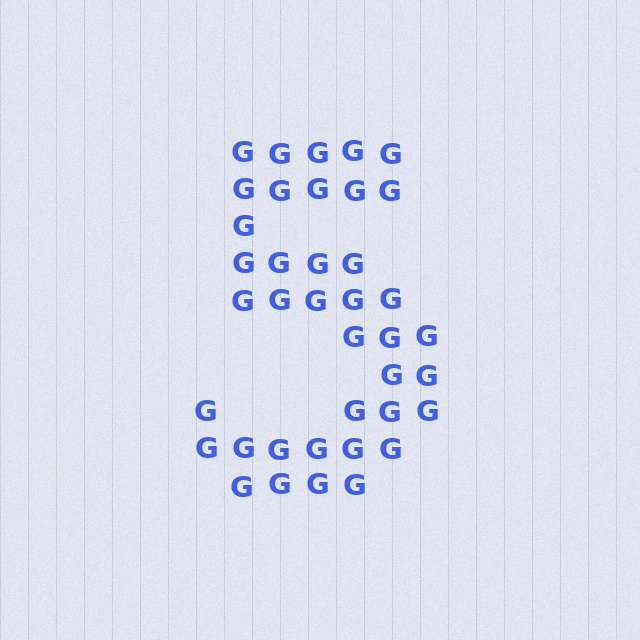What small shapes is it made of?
It is made of small letter G's.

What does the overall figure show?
The overall figure shows the digit 5.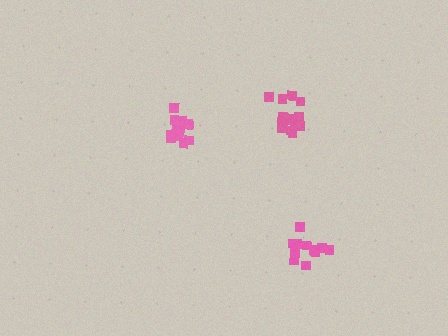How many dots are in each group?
Group 1: 12 dots, Group 2: 17 dots, Group 3: 14 dots (43 total).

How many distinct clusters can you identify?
There are 3 distinct clusters.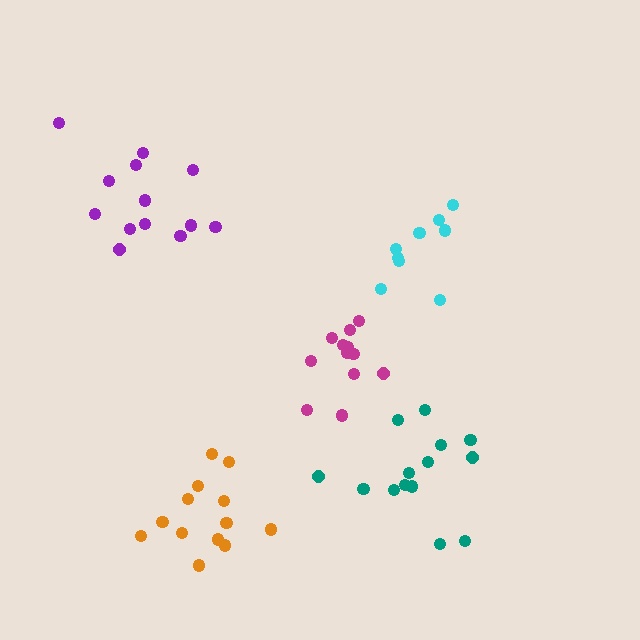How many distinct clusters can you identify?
There are 5 distinct clusters.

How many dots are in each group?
Group 1: 13 dots, Group 2: 12 dots, Group 3: 14 dots, Group 4: 13 dots, Group 5: 9 dots (61 total).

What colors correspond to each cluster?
The clusters are colored: orange, magenta, teal, purple, cyan.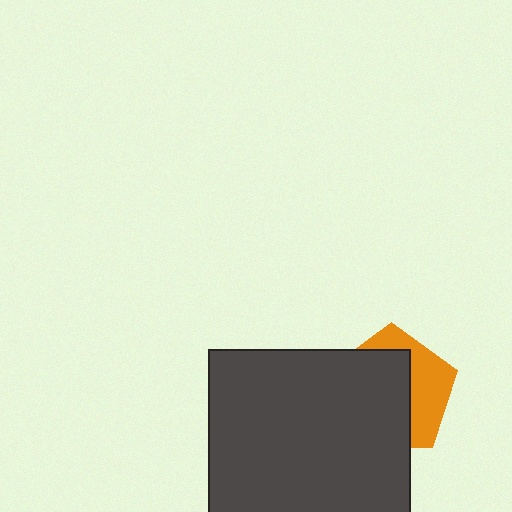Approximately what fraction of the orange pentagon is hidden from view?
Roughly 62% of the orange pentagon is hidden behind the dark gray square.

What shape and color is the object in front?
The object in front is a dark gray square.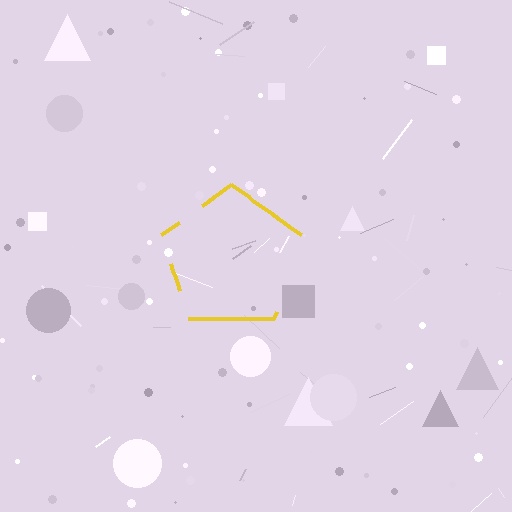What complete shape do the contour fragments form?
The contour fragments form a pentagon.